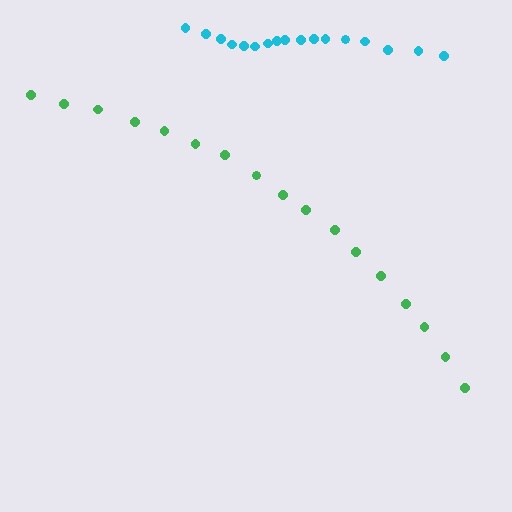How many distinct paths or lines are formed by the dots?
There are 2 distinct paths.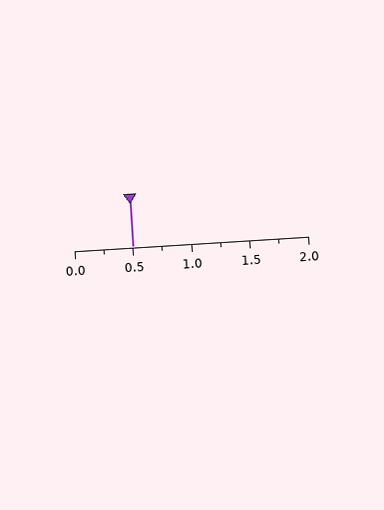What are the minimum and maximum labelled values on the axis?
The axis runs from 0.0 to 2.0.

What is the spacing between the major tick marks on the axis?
The major ticks are spaced 0.5 apart.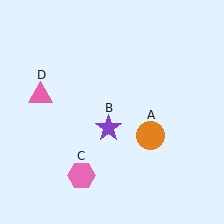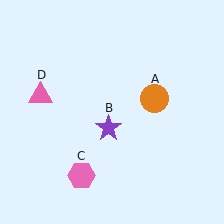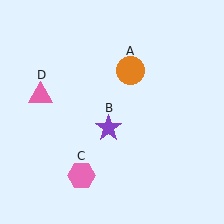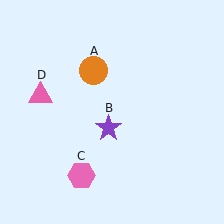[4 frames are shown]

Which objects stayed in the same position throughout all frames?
Purple star (object B) and pink hexagon (object C) and pink triangle (object D) remained stationary.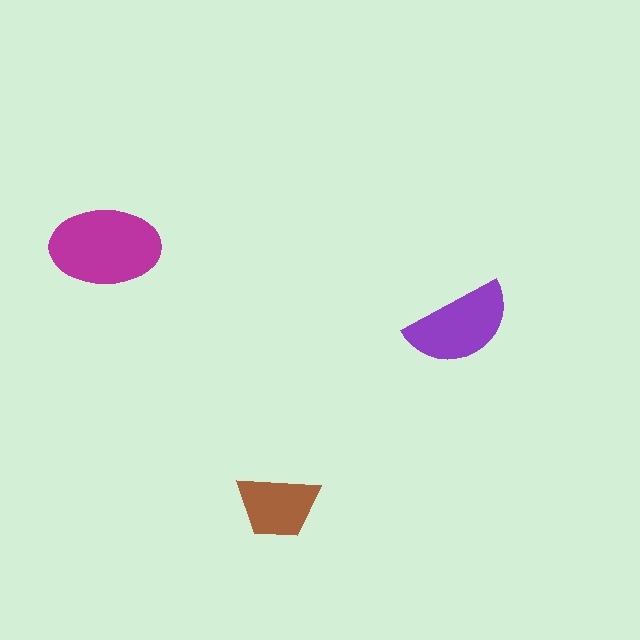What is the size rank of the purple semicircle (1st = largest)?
2nd.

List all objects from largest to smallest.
The magenta ellipse, the purple semicircle, the brown trapezoid.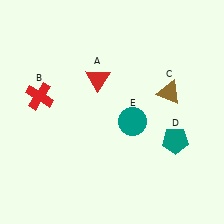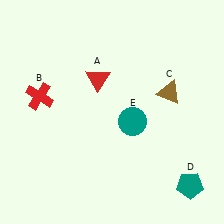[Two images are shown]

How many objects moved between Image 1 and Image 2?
1 object moved between the two images.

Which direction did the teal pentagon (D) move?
The teal pentagon (D) moved down.